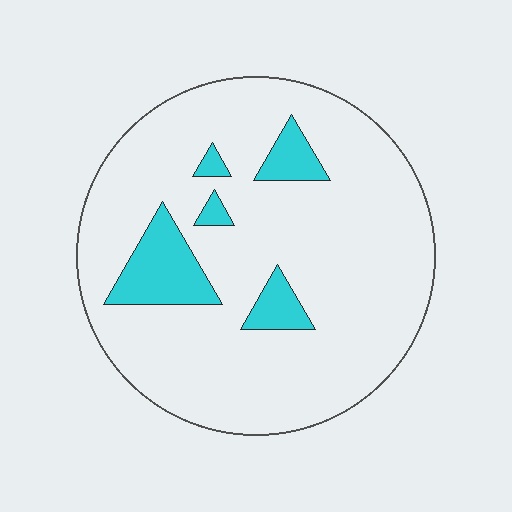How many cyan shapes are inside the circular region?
5.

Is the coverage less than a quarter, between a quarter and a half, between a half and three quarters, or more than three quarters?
Less than a quarter.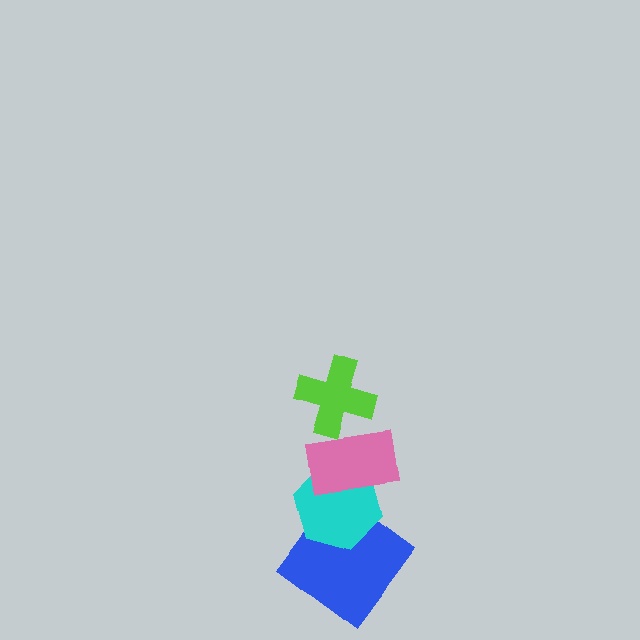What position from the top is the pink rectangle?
The pink rectangle is 2nd from the top.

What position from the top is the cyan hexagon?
The cyan hexagon is 3rd from the top.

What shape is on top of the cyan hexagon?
The pink rectangle is on top of the cyan hexagon.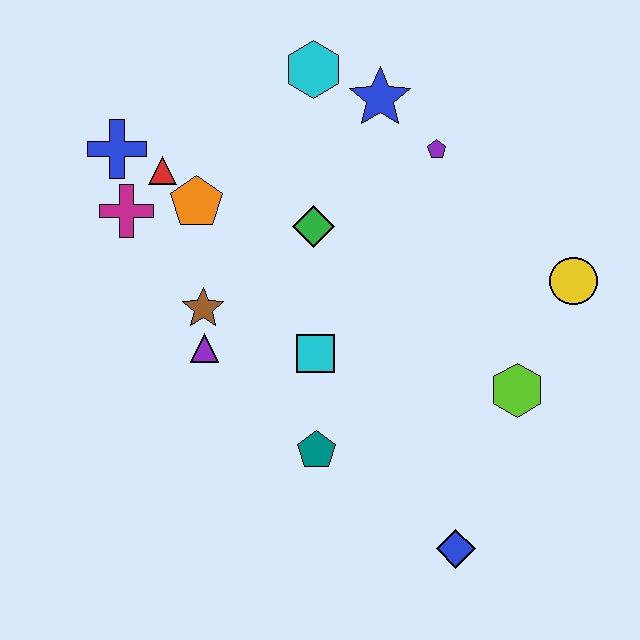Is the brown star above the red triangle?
No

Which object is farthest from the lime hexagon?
The blue cross is farthest from the lime hexagon.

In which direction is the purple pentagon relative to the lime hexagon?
The purple pentagon is above the lime hexagon.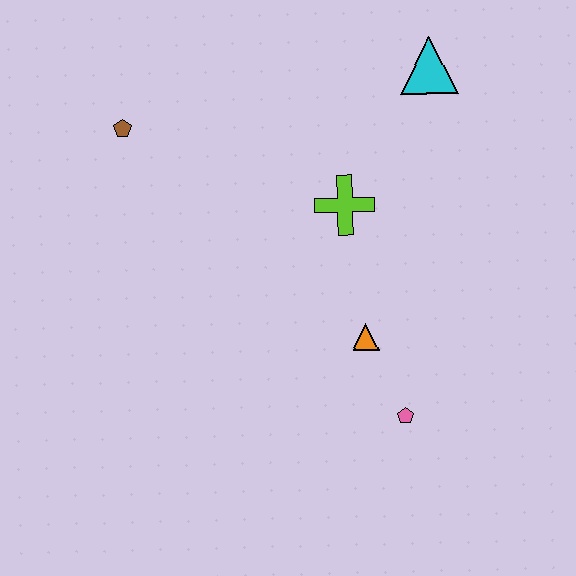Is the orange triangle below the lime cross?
Yes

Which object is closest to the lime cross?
The orange triangle is closest to the lime cross.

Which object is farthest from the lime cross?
The brown pentagon is farthest from the lime cross.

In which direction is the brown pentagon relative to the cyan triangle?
The brown pentagon is to the left of the cyan triangle.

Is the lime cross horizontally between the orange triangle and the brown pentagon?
Yes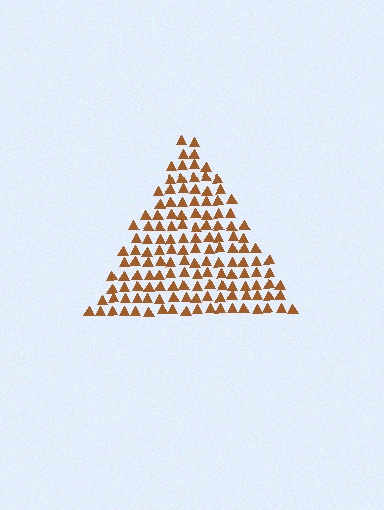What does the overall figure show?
The overall figure shows a triangle.